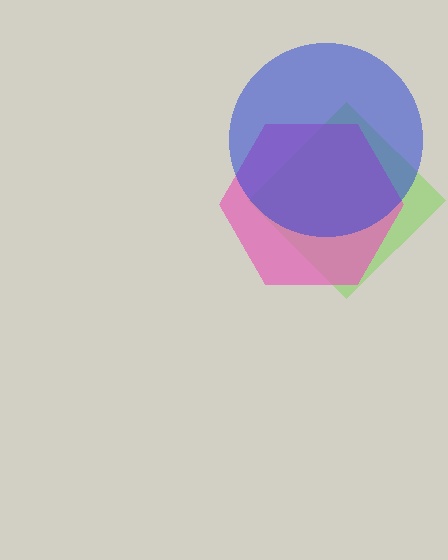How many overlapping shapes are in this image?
There are 3 overlapping shapes in the image.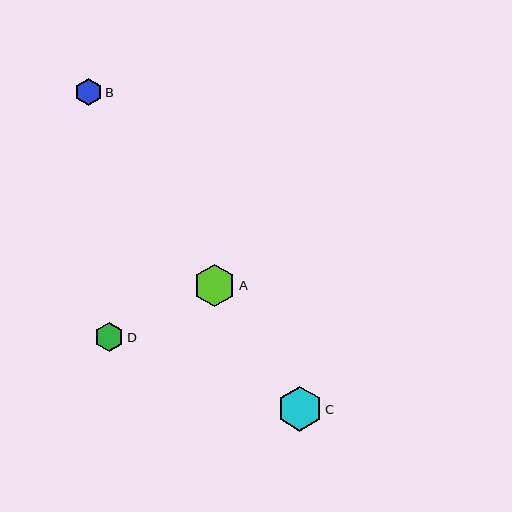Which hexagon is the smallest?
Hexagon B is the smallest with a size of approximately 28 pixels.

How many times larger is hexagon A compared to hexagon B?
Hexagon A is approximately 1.5 times the size of hexagon B.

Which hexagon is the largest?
Hexagon C is the largest with a size of approximately 45 pixels.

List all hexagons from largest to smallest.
From largest to smallest: C, A, D, B.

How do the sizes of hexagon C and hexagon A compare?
Hexagon C and hexagon A are approximately the same size.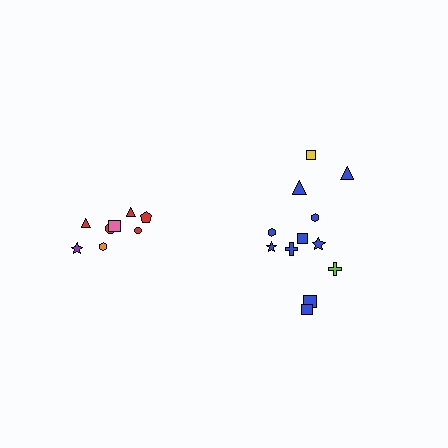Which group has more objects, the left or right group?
The right group.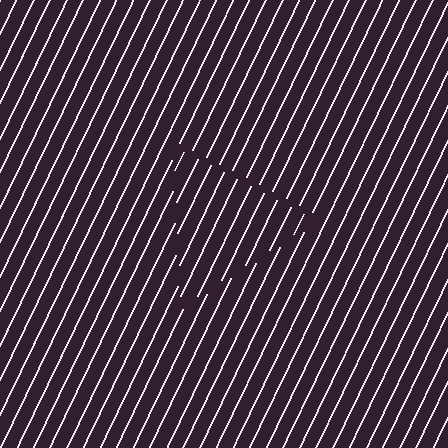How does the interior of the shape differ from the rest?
The interior of the shape contains the same grating, shifted by half a period — the contour is defined by the phase discontinuity where line-ends from the inner and outer gratings abut.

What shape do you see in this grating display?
An illusory triangle. The interior of the shape contains the same grating, shifted by half a period — the contour is defined by the phase discontinuity where line-ends from the inner and outer gratings abut.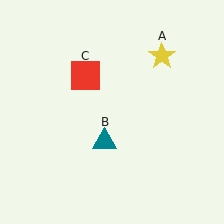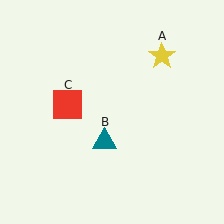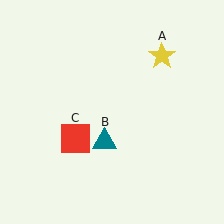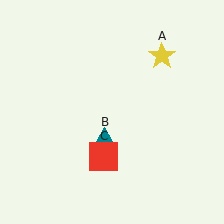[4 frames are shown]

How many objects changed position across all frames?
1 object changed position: red square (object C).